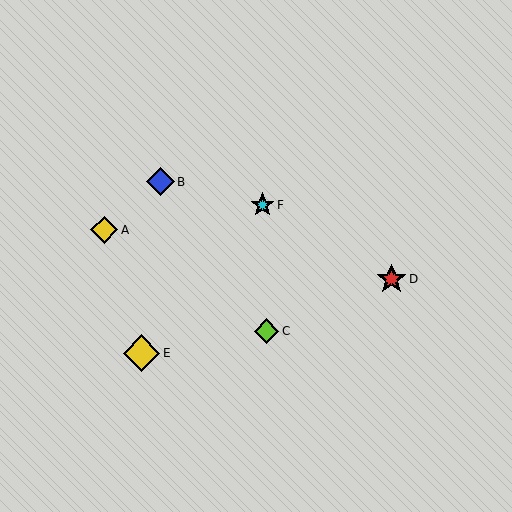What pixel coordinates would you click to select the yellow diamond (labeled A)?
Click at (104, 230) to select the yellow diamond A.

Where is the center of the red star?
The center of the red star is at (391, 279).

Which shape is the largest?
The yellow diamond (labeled E) is the largest.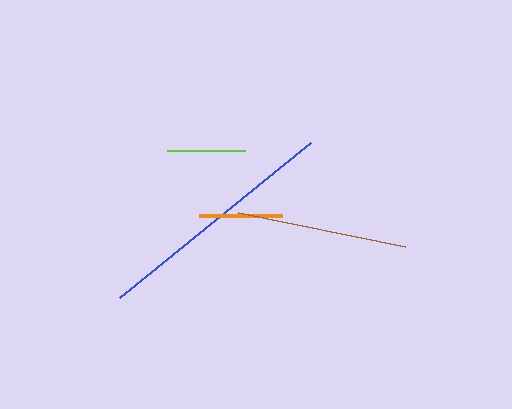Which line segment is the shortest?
The lime line is the shortest at approximately 77 pixels.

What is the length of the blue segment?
The blue segment is approximately 246 pixels long.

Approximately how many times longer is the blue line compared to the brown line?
The blue line is approximately 1.4 times the length of the brown line.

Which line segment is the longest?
The blue line is the longest at approximately 246 pixels.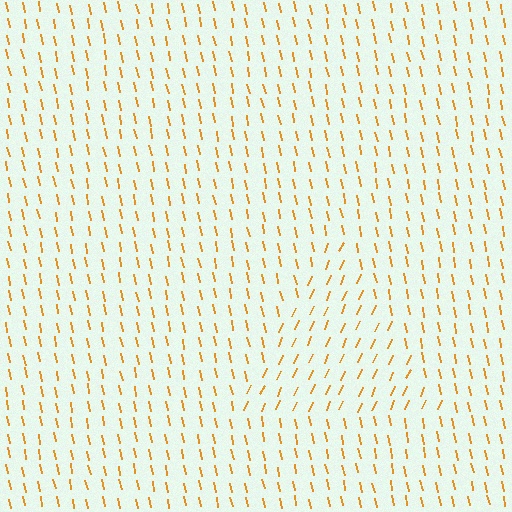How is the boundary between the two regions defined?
The boundary is defined purely by a change in line orientation (approximately 36 degrees difference). All lines are the same color and thickness.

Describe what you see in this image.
The image is filled with small orange line segments. A triangle region in the image has lines oriented differently from the surrounding lines, creating a visible texture boundary.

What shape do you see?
I see a triangle.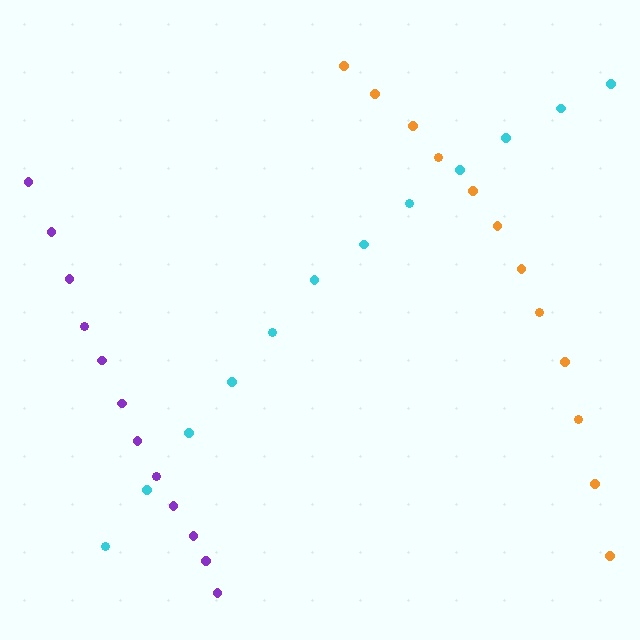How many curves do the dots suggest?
There are 3 distinct paths.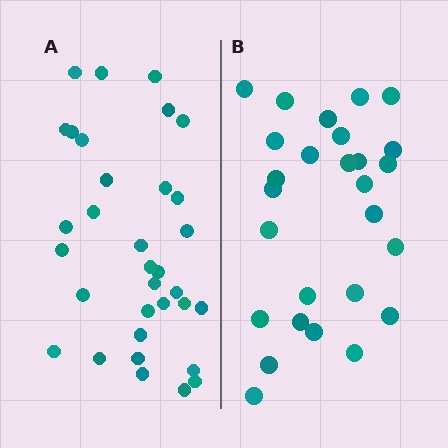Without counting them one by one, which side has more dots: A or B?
Region A (the left region) has more dots.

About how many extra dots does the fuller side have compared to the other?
Region A has about 6 more dots than region B.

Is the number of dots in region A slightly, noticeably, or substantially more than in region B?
Region A has only slightly more — the two regions are fairly close. The ratio is roughly 1.2 to 1.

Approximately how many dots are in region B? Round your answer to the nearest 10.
About 30 dots. (The exact count is 27, which rounds to 30.)